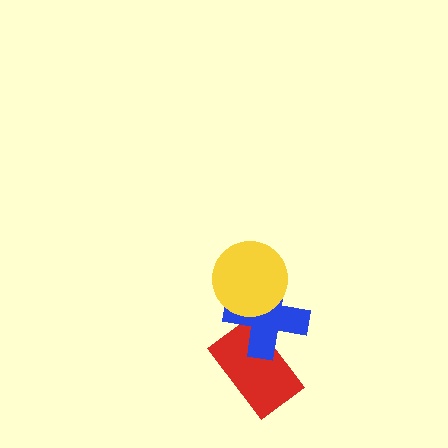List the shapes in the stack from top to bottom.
From top to bottom: the yellow circle, the blue cross, the red rectangle.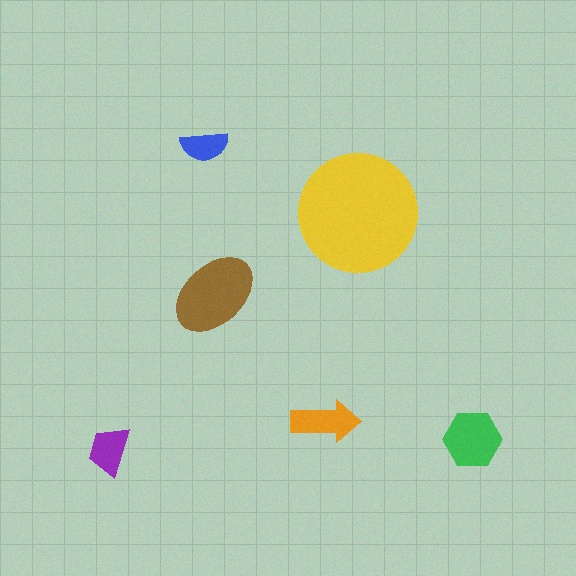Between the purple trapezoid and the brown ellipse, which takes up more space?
The brown ellipse.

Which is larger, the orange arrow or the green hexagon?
The green hexagon.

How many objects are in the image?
There are 6 objects in the image.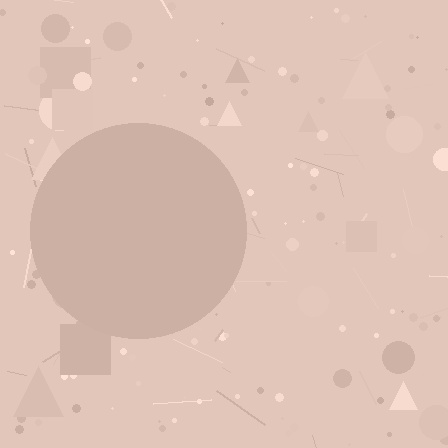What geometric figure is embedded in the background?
A circle is embedded in the background.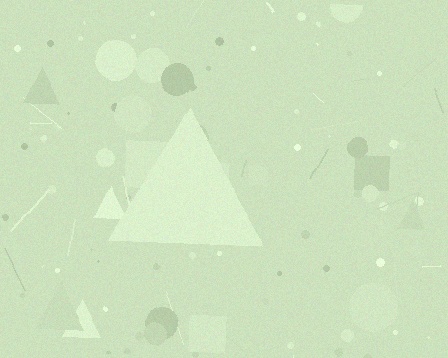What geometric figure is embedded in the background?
A triangle is embedded in the background.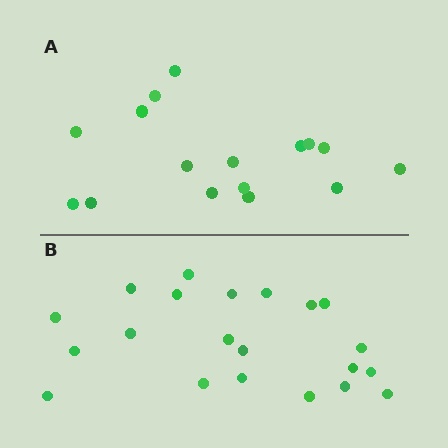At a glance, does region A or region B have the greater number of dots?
Region B (the bottom region) has more dots.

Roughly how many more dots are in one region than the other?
Region B has about 5 more dots than region A.